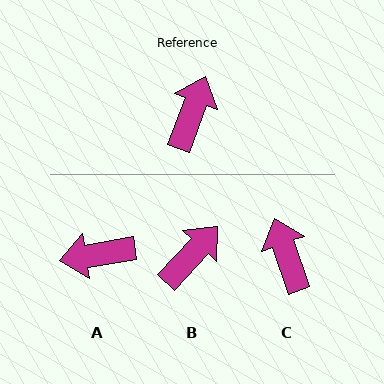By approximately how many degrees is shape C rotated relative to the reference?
Approximately 40 degrees counter-clockwise.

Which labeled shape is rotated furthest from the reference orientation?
A, about 120 degrees away.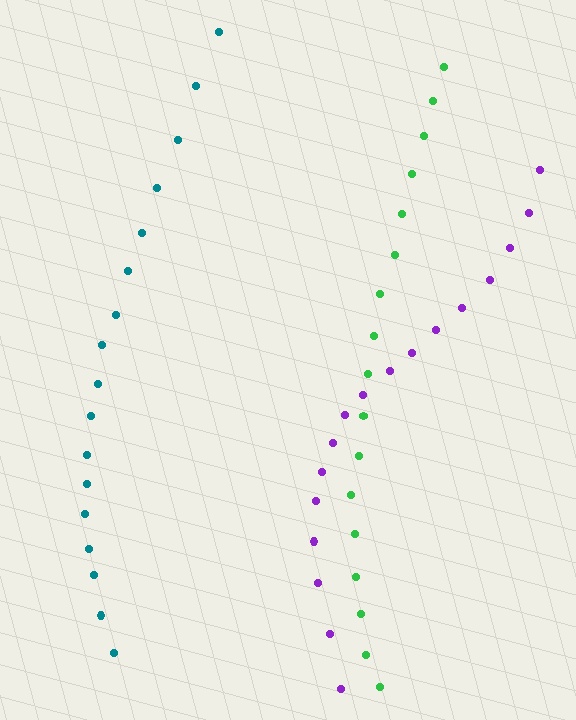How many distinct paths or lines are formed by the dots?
There are 3 distinct paths.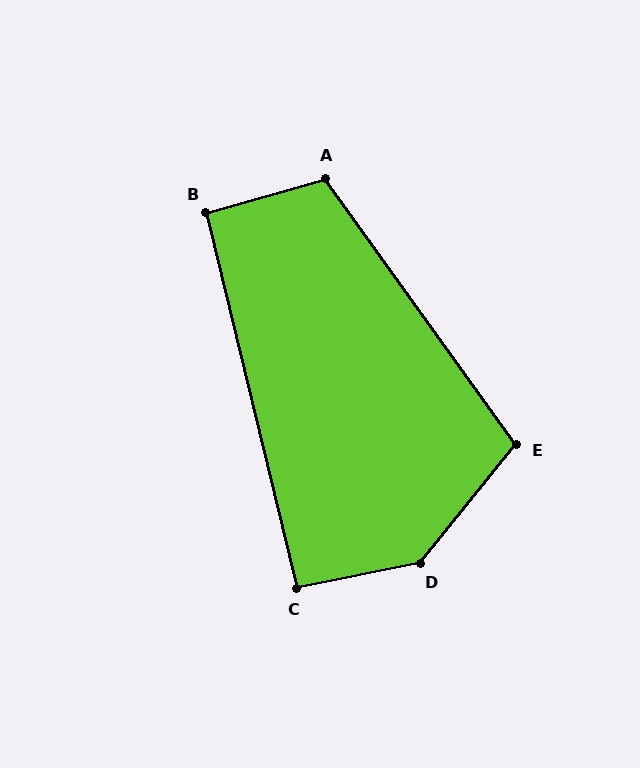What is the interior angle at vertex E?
Approximately 105 degrees (obtuse).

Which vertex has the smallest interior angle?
C, at approximately 92 degrees.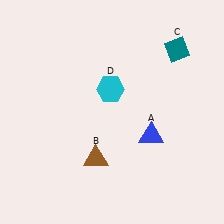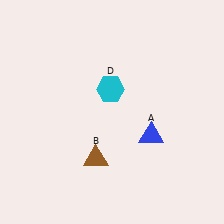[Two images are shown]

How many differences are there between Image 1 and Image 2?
There is 1 difference between the two images.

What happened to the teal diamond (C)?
The teal diamond (C) was removed in Image 2. It was in the top-right area of Image 1.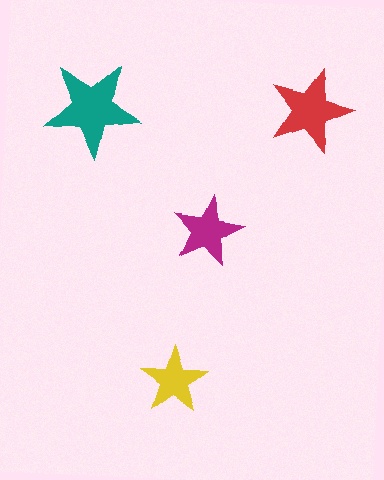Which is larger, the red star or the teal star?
The teal one.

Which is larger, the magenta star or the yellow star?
The magenta one.